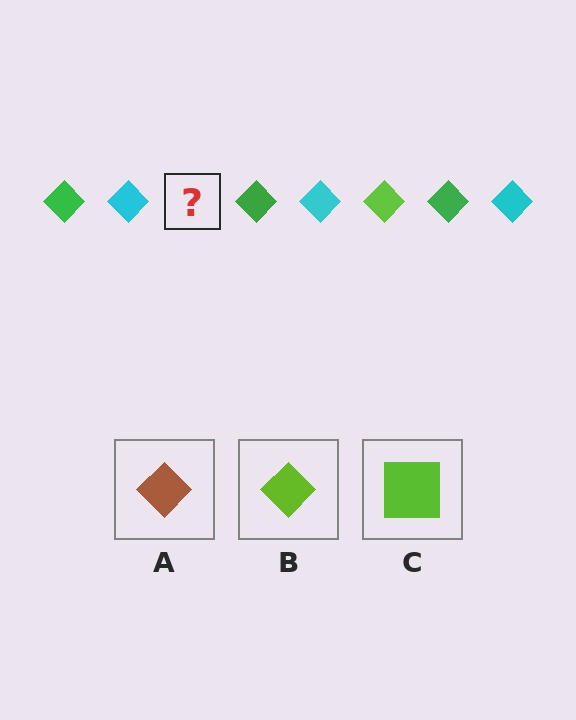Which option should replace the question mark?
Option B.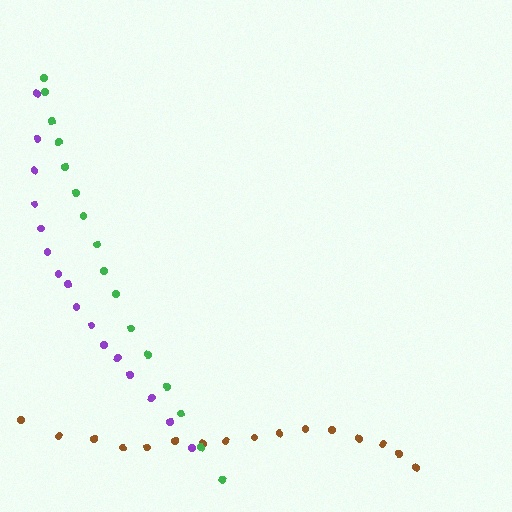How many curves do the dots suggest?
There are 3 distinct paths.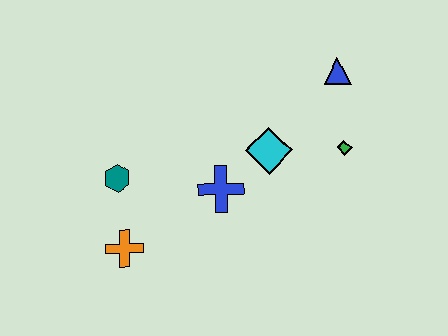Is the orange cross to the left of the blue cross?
Yes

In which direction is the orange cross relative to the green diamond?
The orange cross is to the left of the green diamond.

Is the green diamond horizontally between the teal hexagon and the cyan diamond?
No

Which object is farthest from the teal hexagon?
The blue triangle is farthest from the teal hexagon.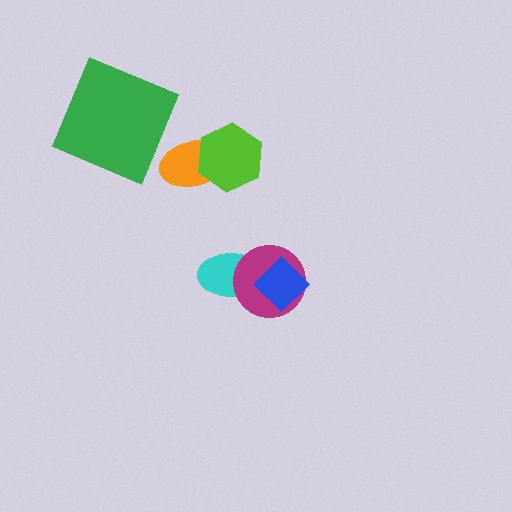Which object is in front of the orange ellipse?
The lime hexagon is in front of the orange ellipse.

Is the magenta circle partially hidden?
Yes, it is partially covered by another shape.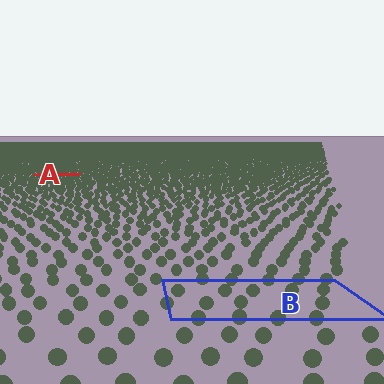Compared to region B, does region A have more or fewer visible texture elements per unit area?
Region A has more texture elements per unit area — they are packed more densely because it is farther away.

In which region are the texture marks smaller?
The texture marks are smaller in region A, because it is farther away.